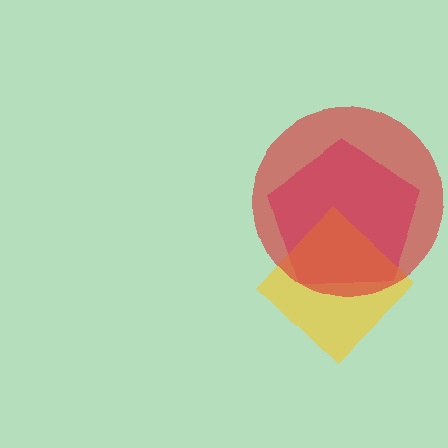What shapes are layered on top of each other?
The layered shapes are: a magenta pentagon, a yellow diamond, a red circle.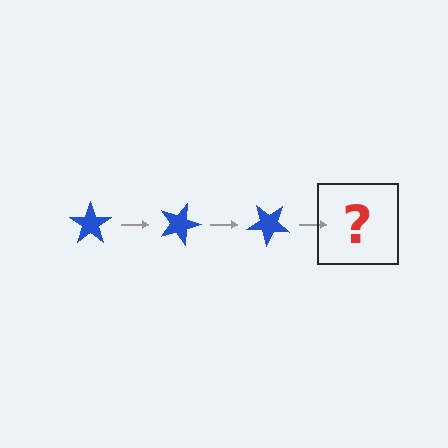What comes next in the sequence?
The next element should be a blue star rotated 60 degrees.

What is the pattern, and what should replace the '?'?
The pattern is that the star rotates 20 degrees each step. The '?' should be a blue star rotated 60 degrees.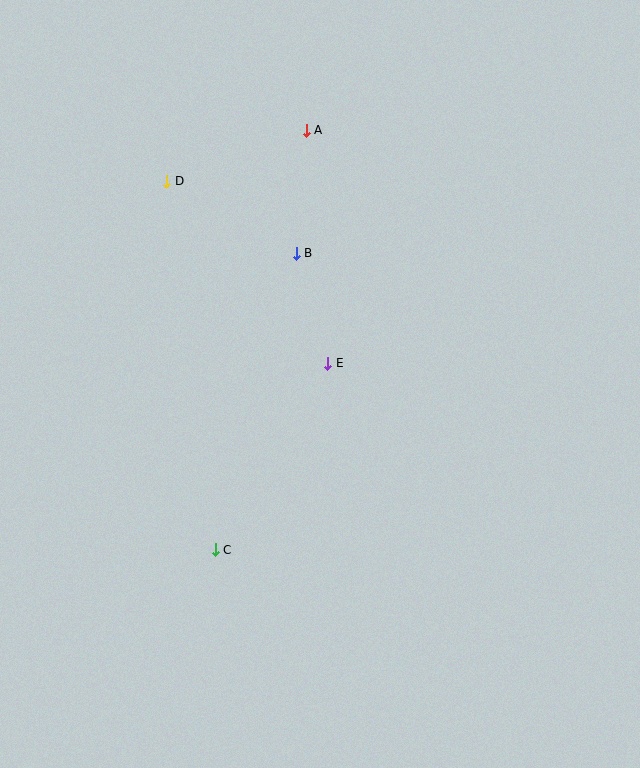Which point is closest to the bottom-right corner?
Point C is closest to the bottom-right corner.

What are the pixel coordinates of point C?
Point C is at (215, 550).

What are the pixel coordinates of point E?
Point E is at (328, 363).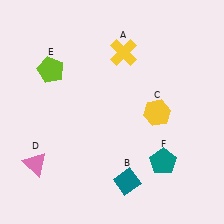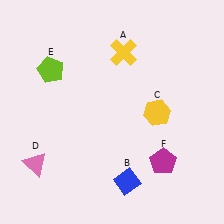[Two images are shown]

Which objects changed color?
B changed from teal to blue. F changed from teal to magenta.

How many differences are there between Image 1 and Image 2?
There are 2 differences between the two images.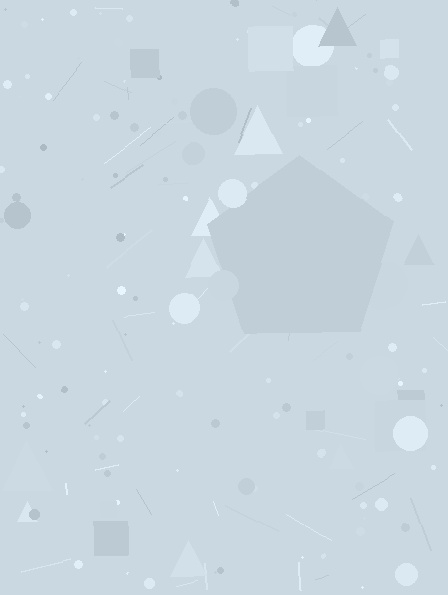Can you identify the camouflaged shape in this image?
The camouflaged shape is a pentagon.